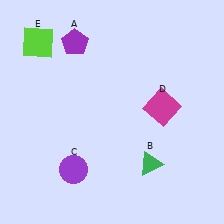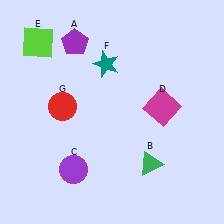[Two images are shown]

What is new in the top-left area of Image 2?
A red circle (G) was added in the top-left area of Image 2.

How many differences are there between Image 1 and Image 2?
There are 2 differences between the two images.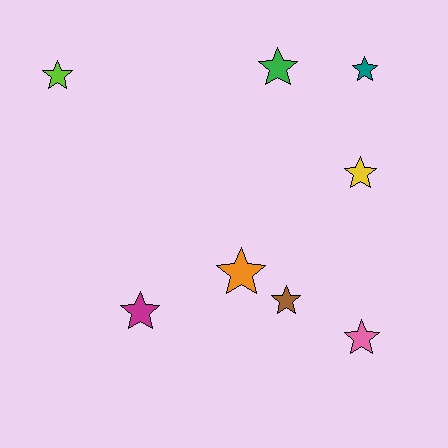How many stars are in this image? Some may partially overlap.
There are 8 stars.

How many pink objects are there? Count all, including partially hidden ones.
There is 1 pink object.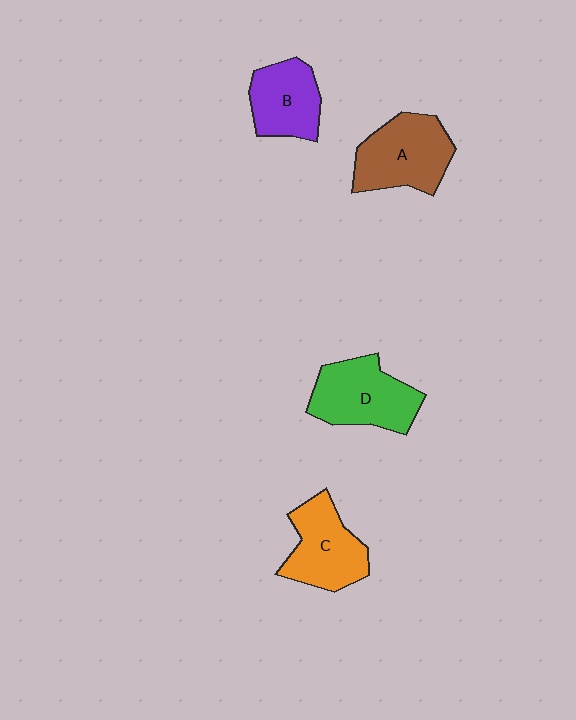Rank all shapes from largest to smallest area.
From largest to smallest: A (brown), D (green), C (orange), B (purple).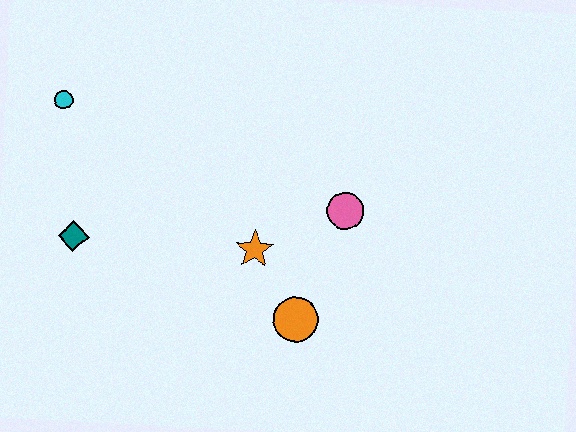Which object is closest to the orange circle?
The orange star is closest to the orange circle.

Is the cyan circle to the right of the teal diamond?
No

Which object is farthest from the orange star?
The cyan circle is farthest from the orange star.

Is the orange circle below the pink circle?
Yes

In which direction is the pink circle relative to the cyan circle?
The pink circle is to the right of the cyan circle.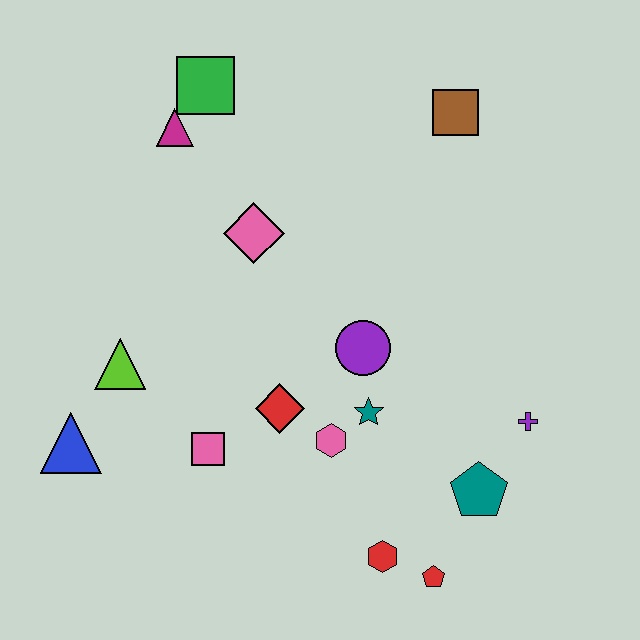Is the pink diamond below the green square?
Yes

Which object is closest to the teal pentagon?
The purple cross is closest to the teal pentagon.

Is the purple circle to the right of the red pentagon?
No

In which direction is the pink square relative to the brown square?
The pink square is below the brown square.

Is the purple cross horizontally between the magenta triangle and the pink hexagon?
No